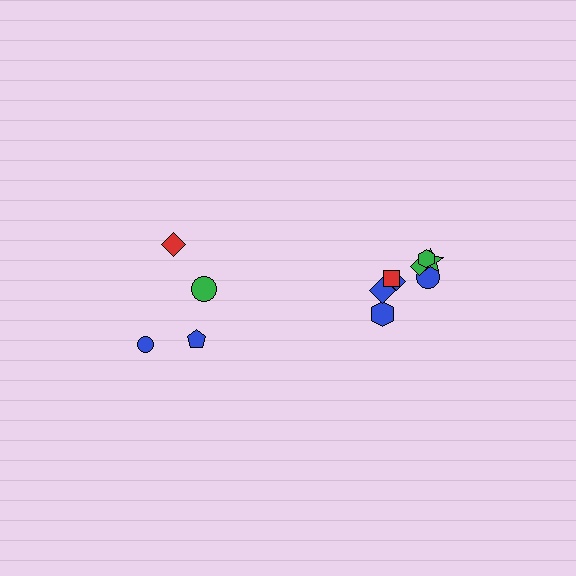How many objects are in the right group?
There are 8 objects.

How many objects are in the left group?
There are 4 objects.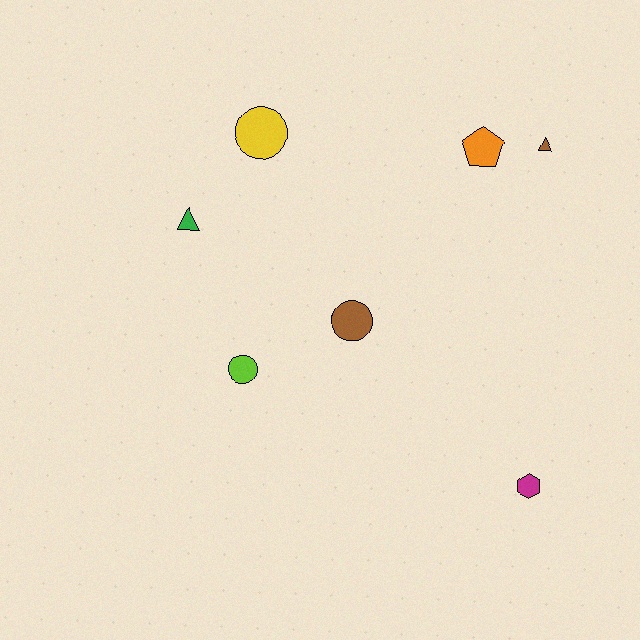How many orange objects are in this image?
There is 1 orange object.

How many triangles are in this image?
There are 2 triangles.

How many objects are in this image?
There are 7 objects.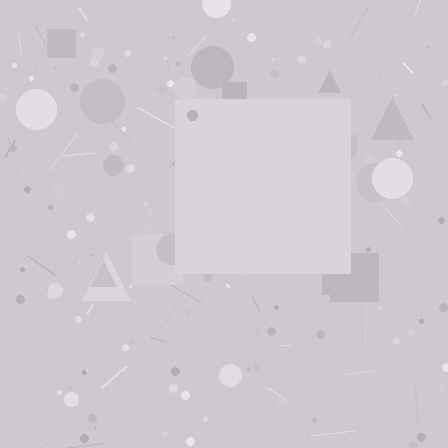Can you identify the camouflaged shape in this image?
The camouflaged shape is a square.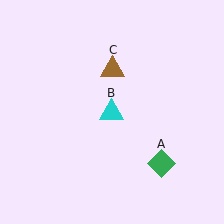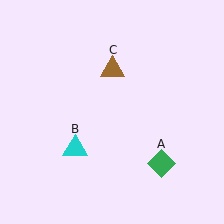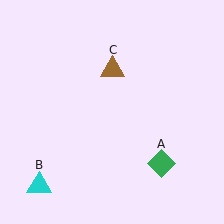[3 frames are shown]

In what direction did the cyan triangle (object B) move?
The cyan triangle (object B) moved down and to the left.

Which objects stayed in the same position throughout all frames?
Green diamond (object A) and brown triangle (object C) remained stationary.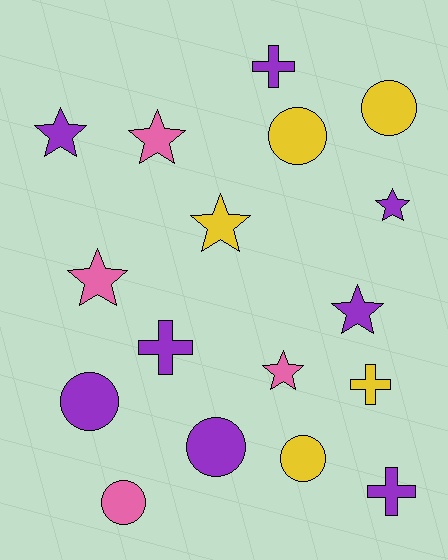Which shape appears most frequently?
Star, with 7 objects.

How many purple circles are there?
There are 2 purple circles.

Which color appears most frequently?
Purple, with 8 objects.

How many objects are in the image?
There are 17 objects.